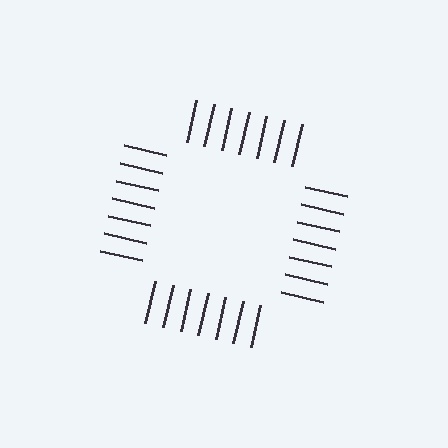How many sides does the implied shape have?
4 sides — the line-ends trace a square.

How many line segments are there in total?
28 — 7 along each of the 4 edges.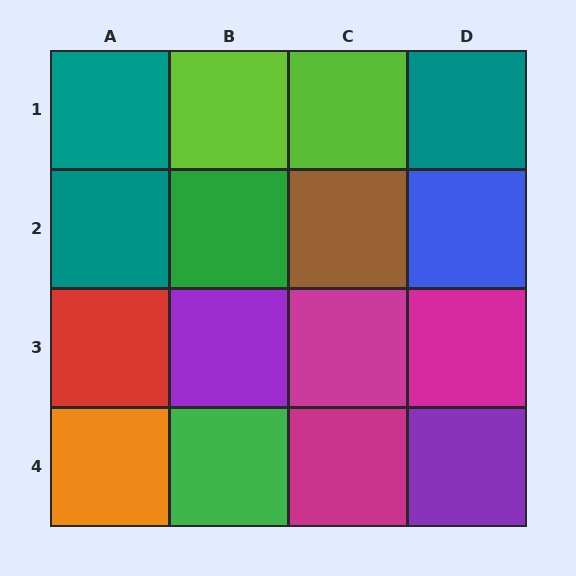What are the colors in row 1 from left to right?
Teal, lime, lime, teal.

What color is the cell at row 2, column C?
Brown.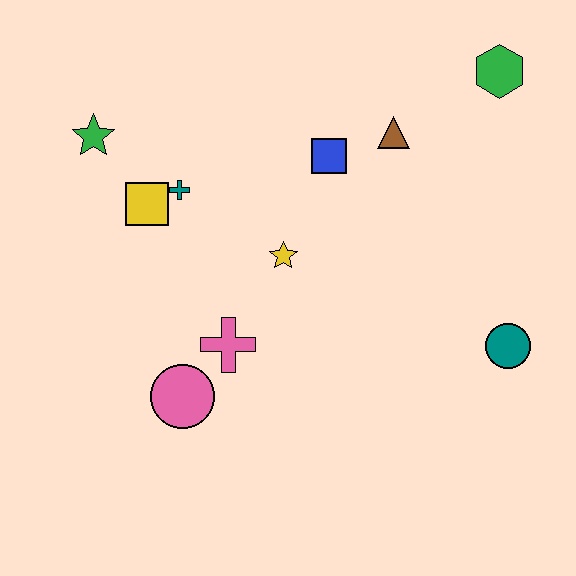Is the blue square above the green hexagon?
No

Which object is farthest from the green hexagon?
The pink circle is farthest from the green hexagon.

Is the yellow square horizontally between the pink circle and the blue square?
No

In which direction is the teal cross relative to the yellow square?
The teal cross is to the right of the yellow square.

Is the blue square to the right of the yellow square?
Yes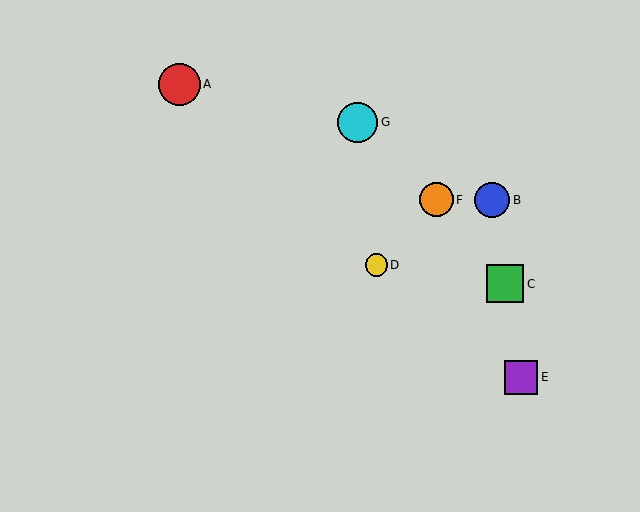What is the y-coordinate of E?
Object E is at y≈378.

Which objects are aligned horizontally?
Objects B, F are aligned horizontally.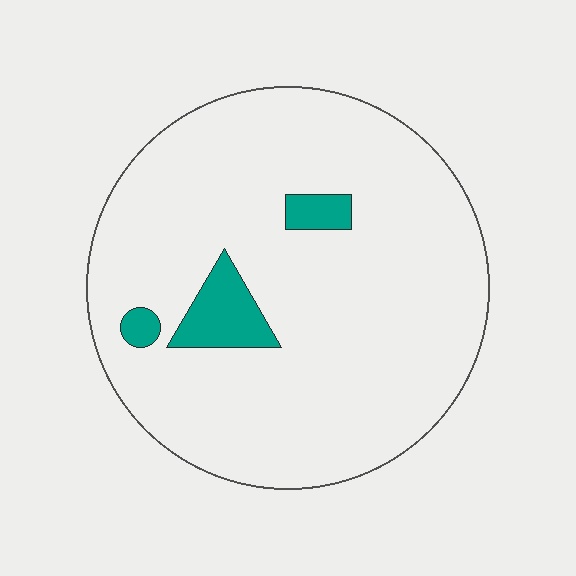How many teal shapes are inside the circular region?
3.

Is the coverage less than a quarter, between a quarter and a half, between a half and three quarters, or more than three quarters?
Less than a quarter.